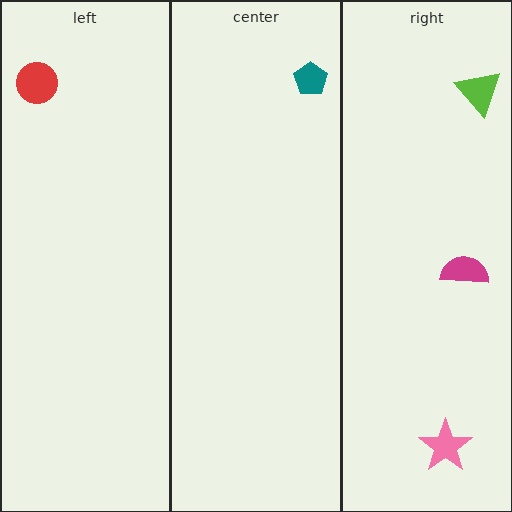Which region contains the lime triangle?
The right region.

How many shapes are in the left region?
1.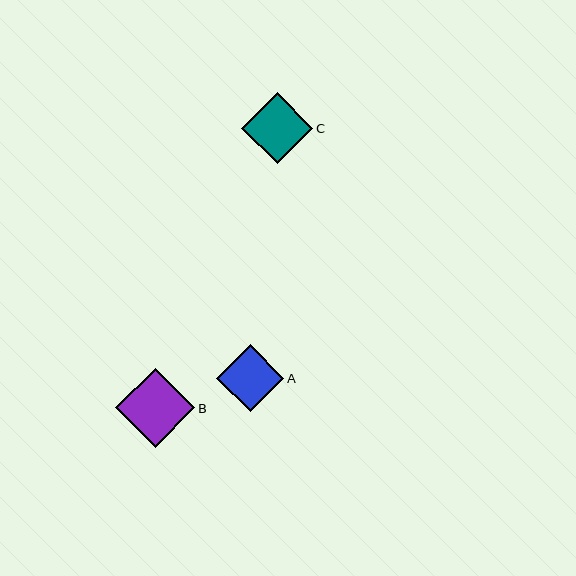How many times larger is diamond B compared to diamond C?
Diamond B is approximately 1.1 times the size of diamond C.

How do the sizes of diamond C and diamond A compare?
Diamond C and diamond A are approximately the same size.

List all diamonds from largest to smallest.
From largest to smallest: B, C, A.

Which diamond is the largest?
Diamond B is the largest with a size of approximately 79 pixels.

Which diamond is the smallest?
Diamond A is the smallest with a size of approximately 67 pixels.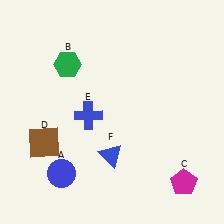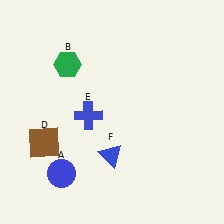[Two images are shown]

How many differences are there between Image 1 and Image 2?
There is 1 difference between the two images.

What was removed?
The magenta pentagon (C) was removed in Image 2.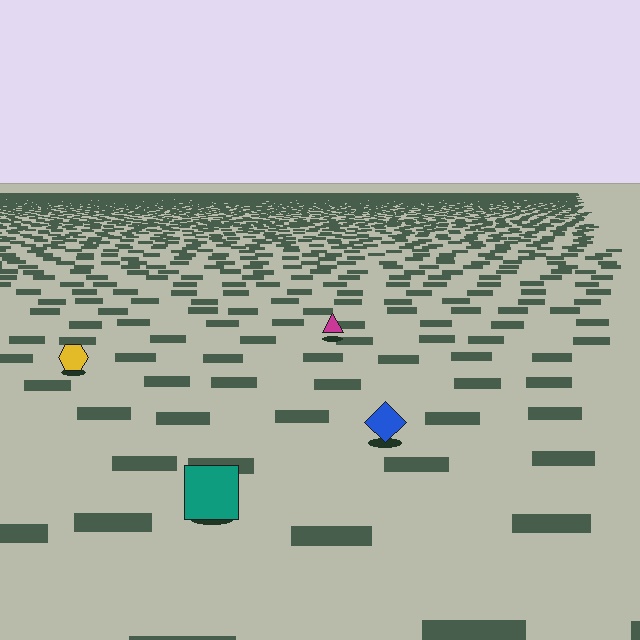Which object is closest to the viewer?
The teal square is closest. The texture marks near it are larger and more spread out.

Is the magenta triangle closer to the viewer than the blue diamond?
No. The blue diamond is closer — you can tell from the texture gradient: the ground texture is coarser near it.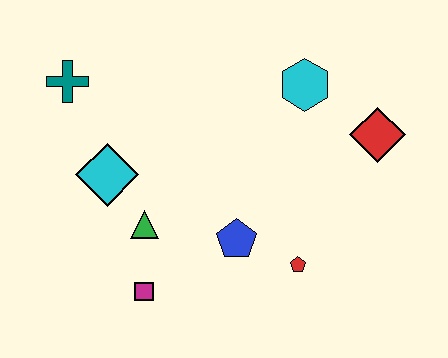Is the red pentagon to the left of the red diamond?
Yes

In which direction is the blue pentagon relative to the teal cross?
The blue pentagon is to the right of the teal cross.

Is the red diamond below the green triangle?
No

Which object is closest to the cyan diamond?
The green triangle is closest to the cyan diamond.